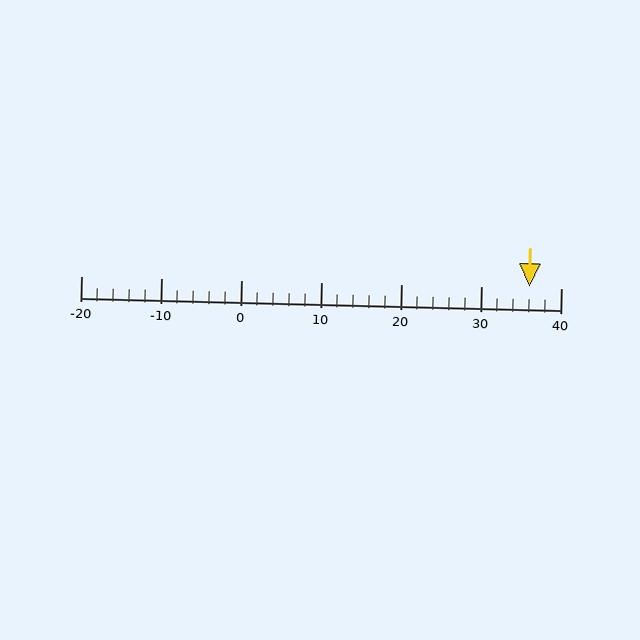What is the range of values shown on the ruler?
The ruler shows values from -20 to 40.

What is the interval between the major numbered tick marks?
The major tick marks are spaced 10 units apart.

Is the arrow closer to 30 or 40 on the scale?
The arrow is closer to 40.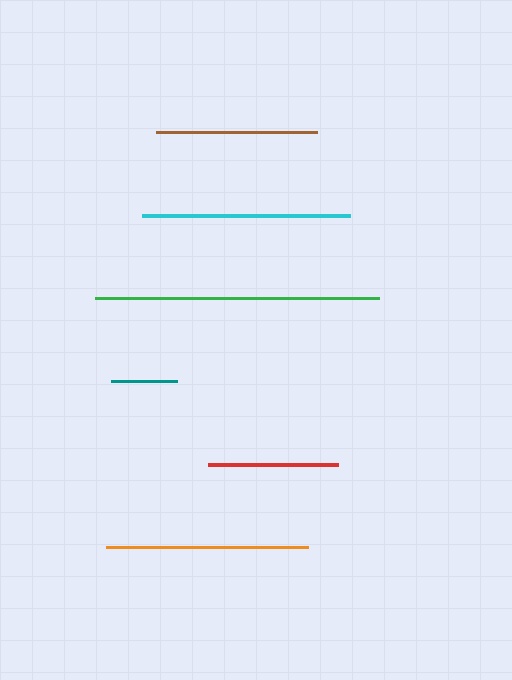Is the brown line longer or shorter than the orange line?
The orange line is longer than the brown line.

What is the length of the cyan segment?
The cyan segment is approximately 208 pixels long.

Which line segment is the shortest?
The teal line is the shortest at approximately 67 pixels.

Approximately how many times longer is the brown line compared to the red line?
The brown line is approximately 1.2 times the length of the red line.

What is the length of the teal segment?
The teal segment is approximately 67 pixels long.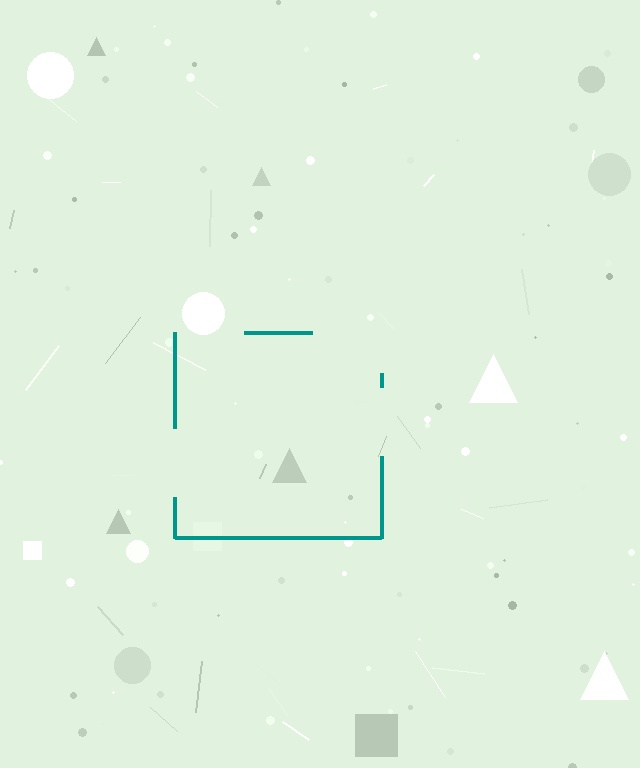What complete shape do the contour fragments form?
The contour fragments form a square.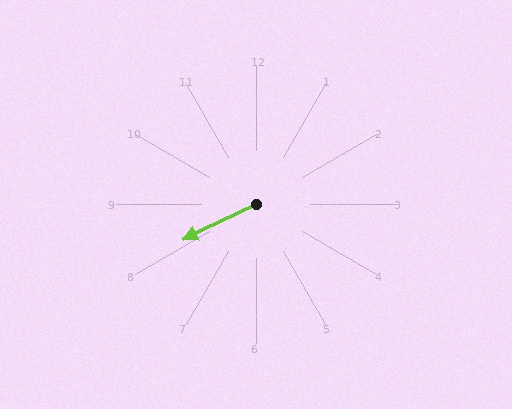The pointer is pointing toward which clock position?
Roughly 8 o'clock.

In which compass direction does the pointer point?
Southwest.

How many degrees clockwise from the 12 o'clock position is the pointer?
Approximately 244 degrees.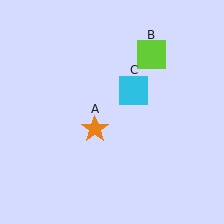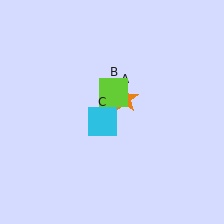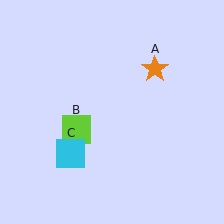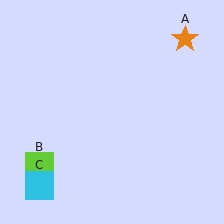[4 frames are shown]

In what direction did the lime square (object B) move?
The lime square (object B) moved down and to the left.